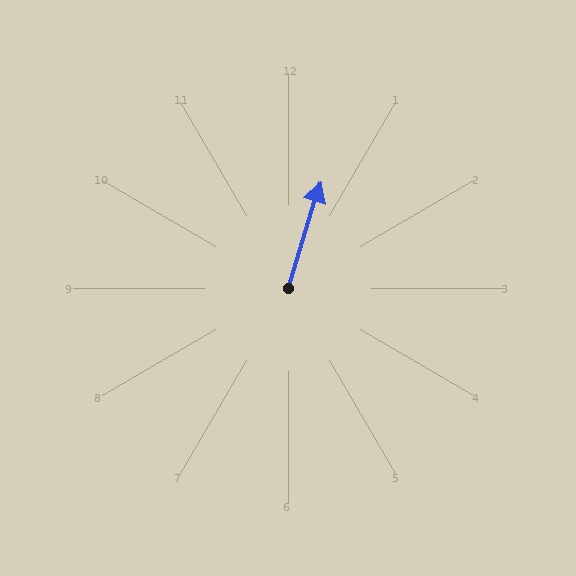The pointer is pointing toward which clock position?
Roughly 1 o'clock.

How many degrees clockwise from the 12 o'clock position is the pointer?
Approximately 17 degrees.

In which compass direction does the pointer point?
North.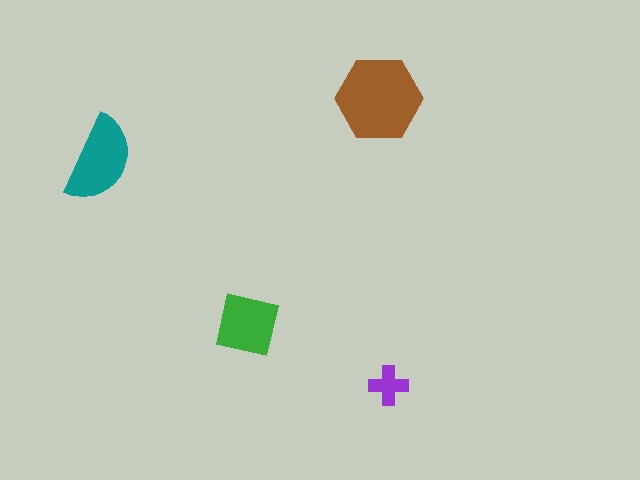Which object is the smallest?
The purple cross.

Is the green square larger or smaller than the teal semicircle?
Smaller.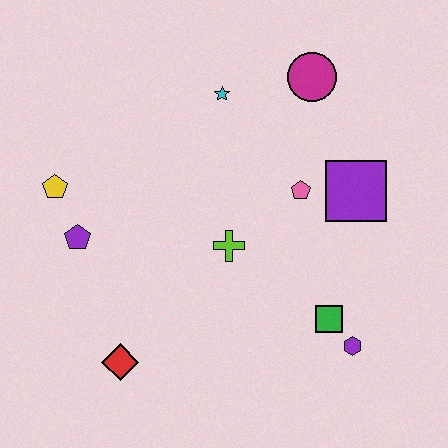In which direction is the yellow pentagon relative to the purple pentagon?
The yellow pentagon is above the purple pentagon.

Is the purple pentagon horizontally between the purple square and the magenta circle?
No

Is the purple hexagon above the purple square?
No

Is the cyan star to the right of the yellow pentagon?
Yes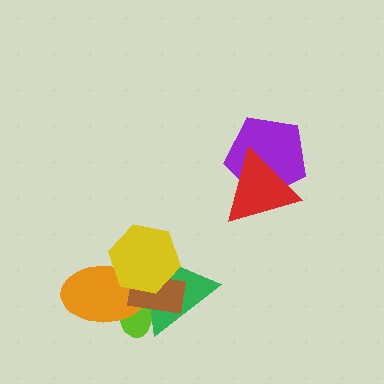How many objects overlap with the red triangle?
1 object overlaps with the red triangle.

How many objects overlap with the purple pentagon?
1 object overlaps with the purple pentagon.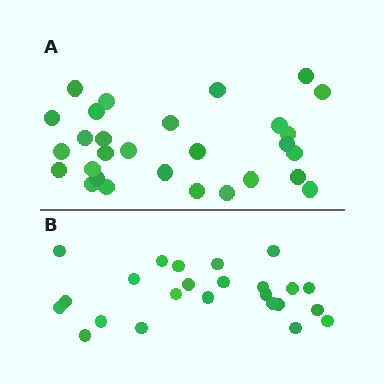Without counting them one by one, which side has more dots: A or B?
Region A (the top region) has more dots.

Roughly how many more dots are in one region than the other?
Region A has about 5 more dots than region B.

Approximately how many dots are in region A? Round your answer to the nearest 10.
About 30 dots. (The exact count is 29, which rounds to 30.)